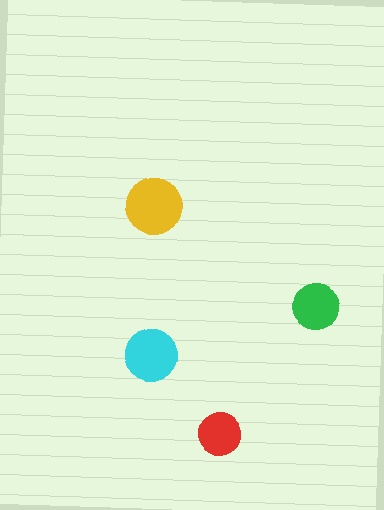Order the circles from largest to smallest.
the yellow one, the cyan one, the green one, the red one.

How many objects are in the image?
There are 4 objects in the image.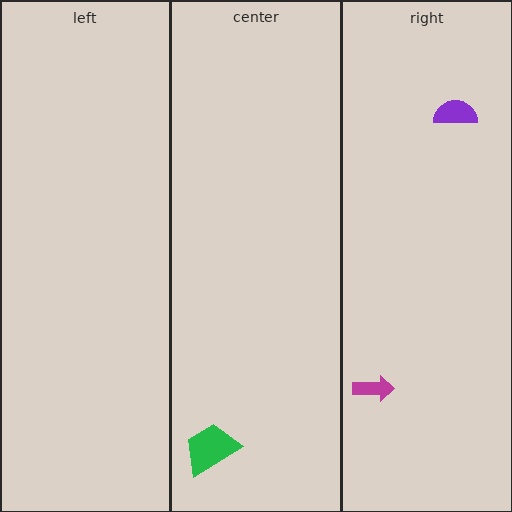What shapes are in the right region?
The magenta arrow, the purple semicircle.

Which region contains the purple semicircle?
The right region.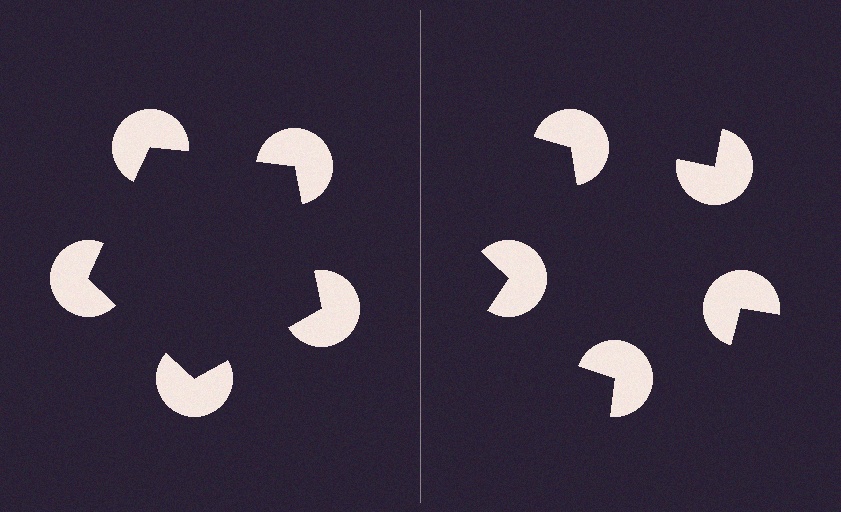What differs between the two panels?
The pac-man discs are positioned identically on both sides; only the wedge orientations differ. On the left they align to a pentagon; on the right they are misaligned.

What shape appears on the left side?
An illusory pentagon.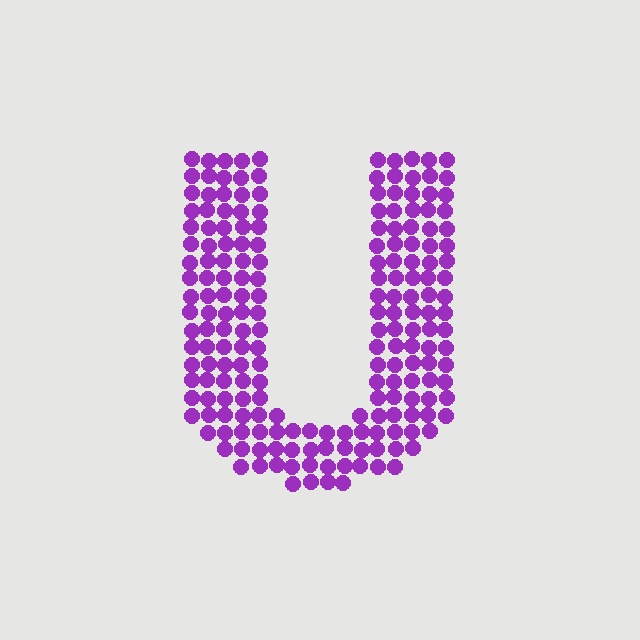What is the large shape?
The large shape is the letter U.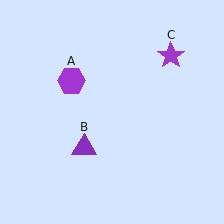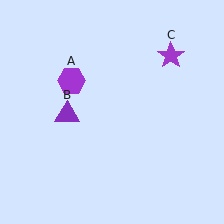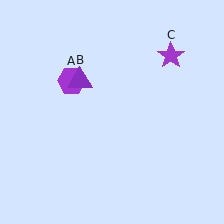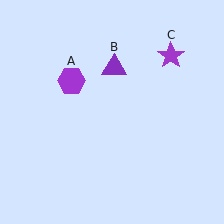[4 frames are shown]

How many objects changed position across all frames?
1 object changed position: purple triangle (object B).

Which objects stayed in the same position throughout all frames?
Purple hexagon (object A) and purple star (object C) remained stationary.